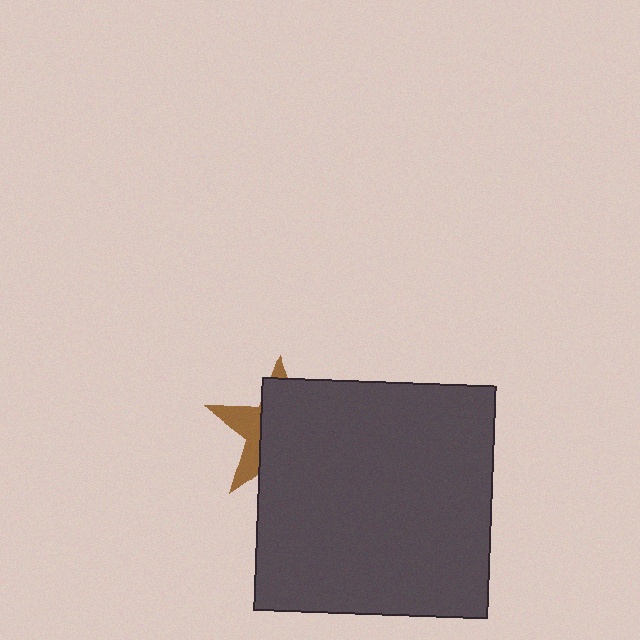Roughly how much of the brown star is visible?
A small part of it is visible (roughly 31%).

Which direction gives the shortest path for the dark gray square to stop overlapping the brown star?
Moving right gives the shortest separation.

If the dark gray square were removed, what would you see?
You would see the complete brown star.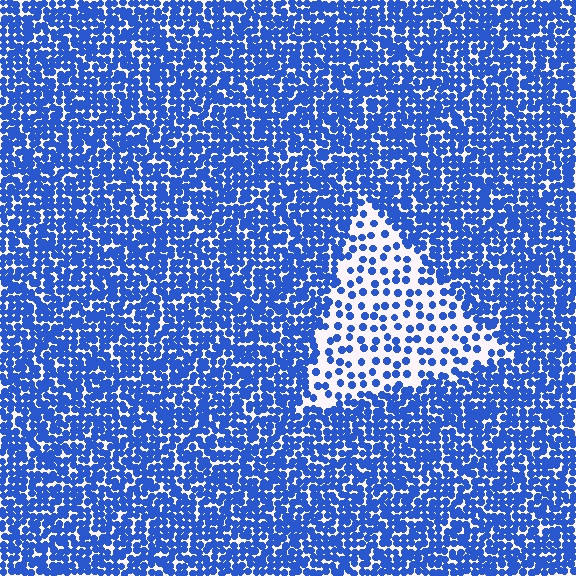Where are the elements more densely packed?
The elements are more densely packed outside the triangle boundary.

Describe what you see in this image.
The image contains small blue elements arranged at two different densities. A triangle-shaped region is visible where the elements are less densely packed than the surrounding area.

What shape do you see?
I see a triangle.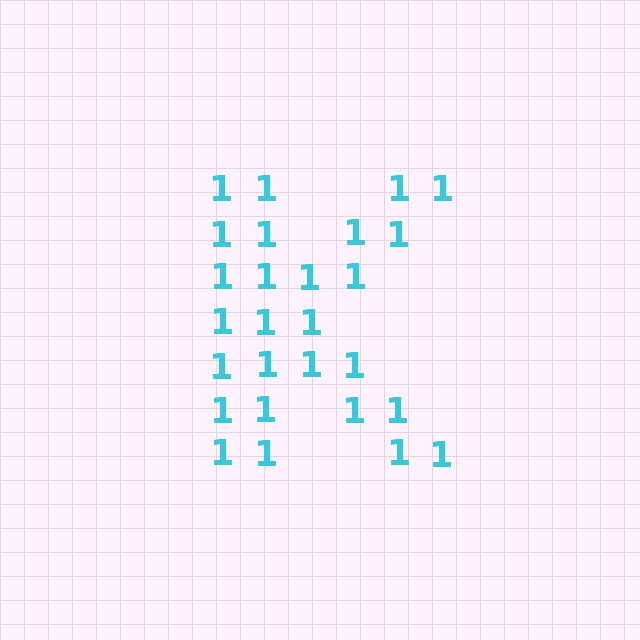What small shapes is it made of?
It is made of small digit 1's.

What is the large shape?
The large shape is the letter K.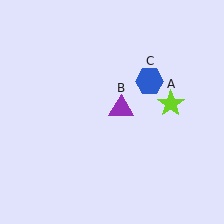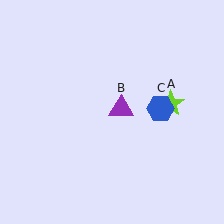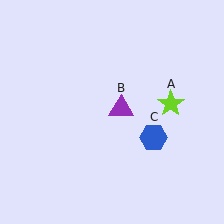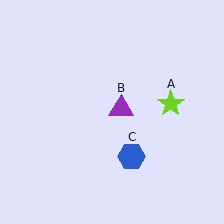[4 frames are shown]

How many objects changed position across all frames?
1 object changed position: blue hexagon (object C).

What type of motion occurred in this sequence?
The blue hexagon (object C) rotated clockwise around the center of the scene.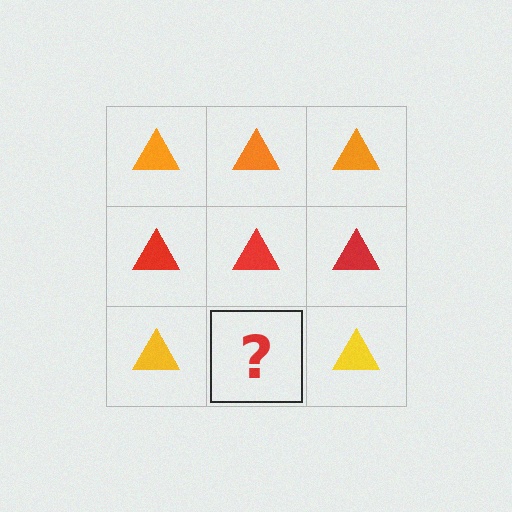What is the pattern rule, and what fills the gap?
The rule is that each row has a consistent color. The gap should be filled with a yellow triangle.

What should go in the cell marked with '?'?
The missing cell should contain a yellow triangle.